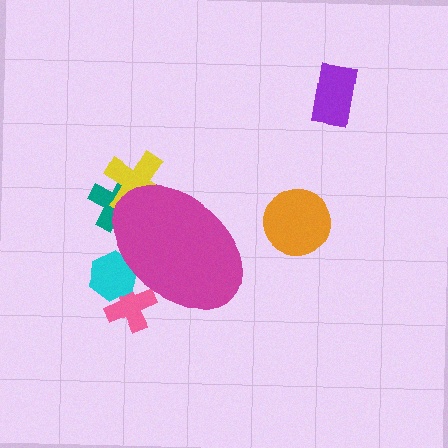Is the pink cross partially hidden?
Yes, the pink cross is partially hidden behind the magenta ellipse.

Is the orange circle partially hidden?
No, the orange circle is fully visible.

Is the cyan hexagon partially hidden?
Yes, the cyan hexagon is partially hidden behind the magenta ellipse.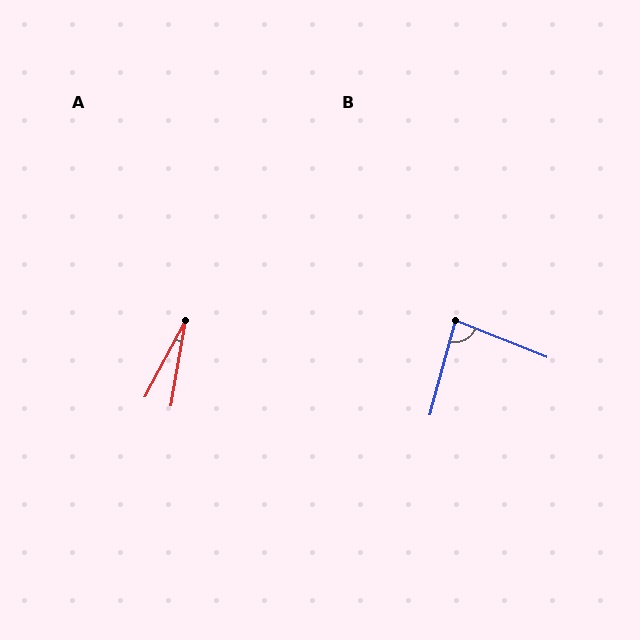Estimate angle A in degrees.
Approximately 19 degrees.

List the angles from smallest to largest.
A (19°), B (83°).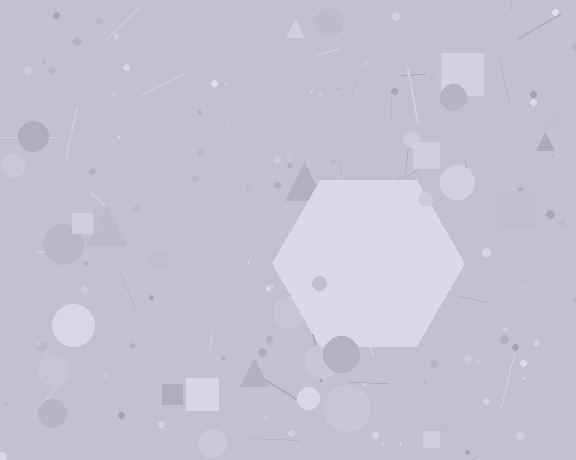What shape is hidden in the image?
A hexagon is hidden in the image.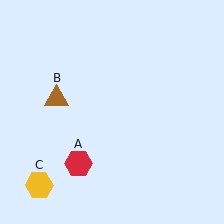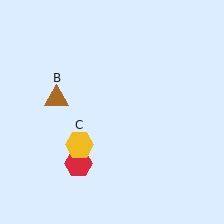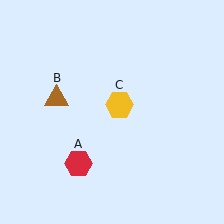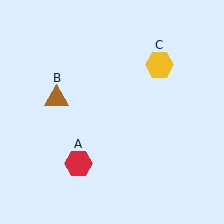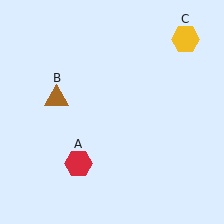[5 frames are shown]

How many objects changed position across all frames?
1 object changed position: yellow hexagon (object C).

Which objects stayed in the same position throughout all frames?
Red hexagon (object A) and brown triangle (object B) remained stationary.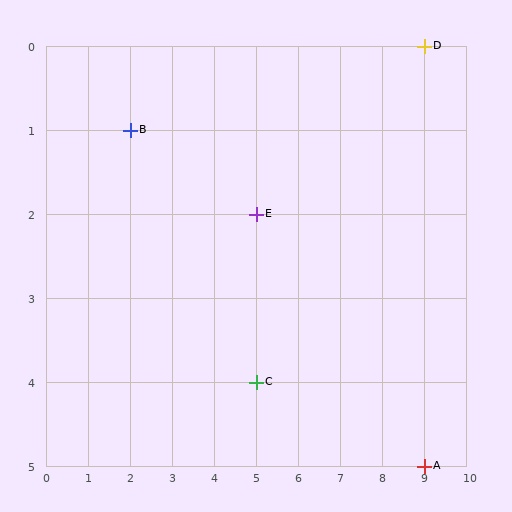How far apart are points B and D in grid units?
Points B and D are 7 columns and 1 row apart (about 7.1 grid units diagonally).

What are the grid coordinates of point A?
Point A is at grid coordinates (9, 5).